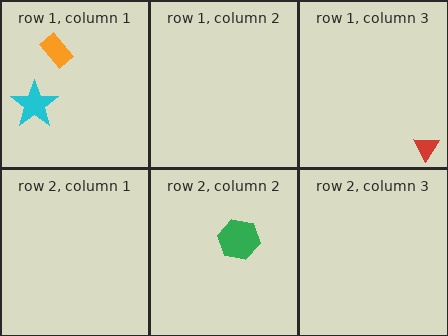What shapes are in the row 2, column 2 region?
The green hexagon.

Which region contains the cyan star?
The row 1, column 1 region.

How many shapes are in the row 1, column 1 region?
2.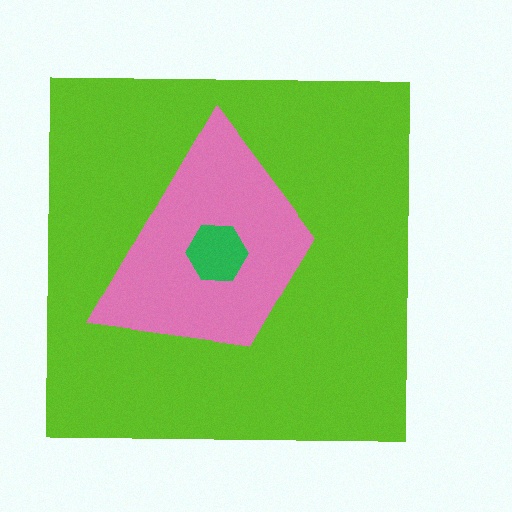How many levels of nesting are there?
3.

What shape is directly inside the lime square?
The pink trapezoid.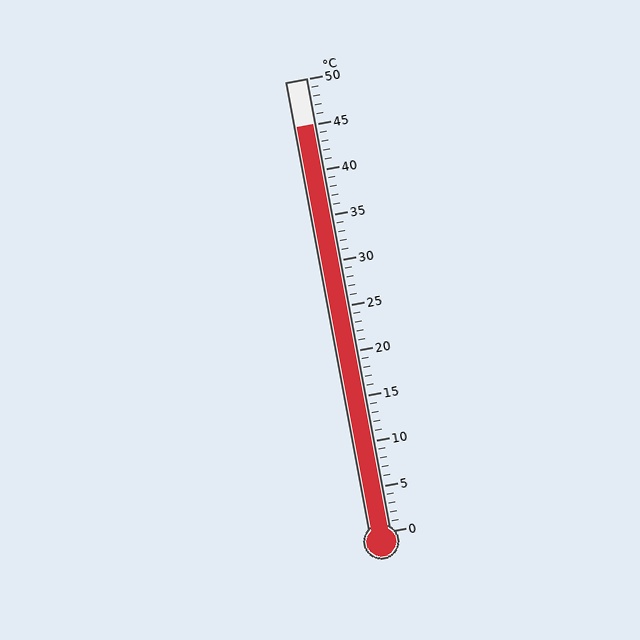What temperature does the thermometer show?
The thermometer shows approximately 45°C.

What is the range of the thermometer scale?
The thermometer scale ranges from 0°C to 50°C.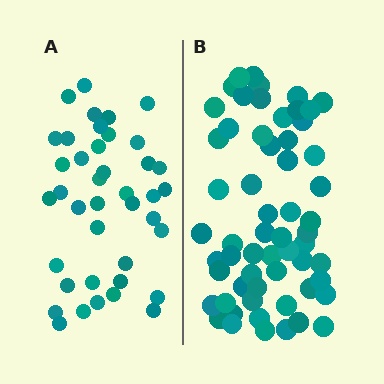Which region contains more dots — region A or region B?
Region B (the right region) has more dots.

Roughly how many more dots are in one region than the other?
Region B has approximately 20 more dots than region A.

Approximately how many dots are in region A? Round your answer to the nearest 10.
About 40 dots.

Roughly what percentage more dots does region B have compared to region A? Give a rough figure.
About 50% more.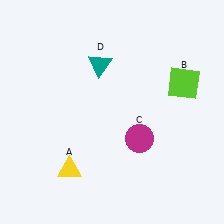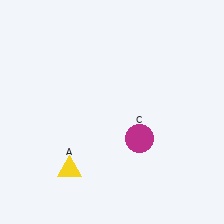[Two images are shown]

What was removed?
The lime square (B), the teal triangle (D) were removed in Image 2.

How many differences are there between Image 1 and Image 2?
There are 2 differences between the two images.